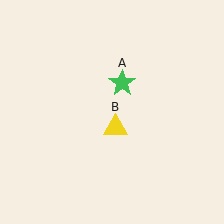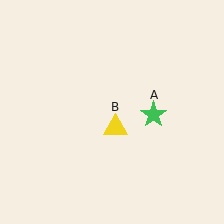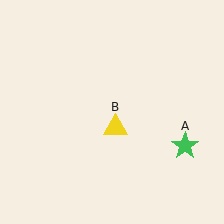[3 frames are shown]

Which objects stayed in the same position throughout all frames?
Yellow triangle (object B) remained stationary.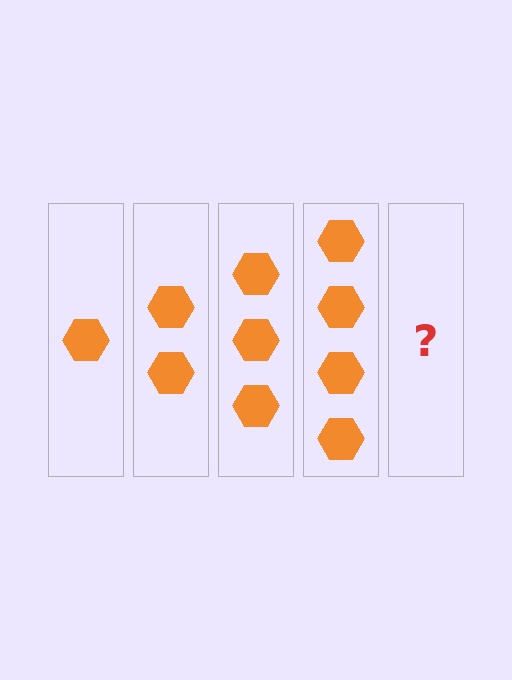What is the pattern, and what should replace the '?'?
The pattern is that each step adds one more hexagon. The '?' should be 5 hexagons.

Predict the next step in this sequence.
The next step is 5 hexagons.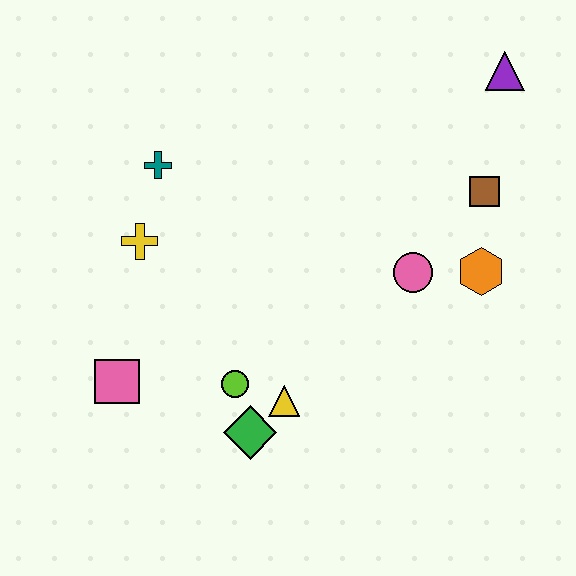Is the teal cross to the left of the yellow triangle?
Yes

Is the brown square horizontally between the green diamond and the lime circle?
No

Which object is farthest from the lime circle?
The purple triangle is farthest from the lime circle.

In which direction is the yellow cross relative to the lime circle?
The yellow cross is above the lime circle.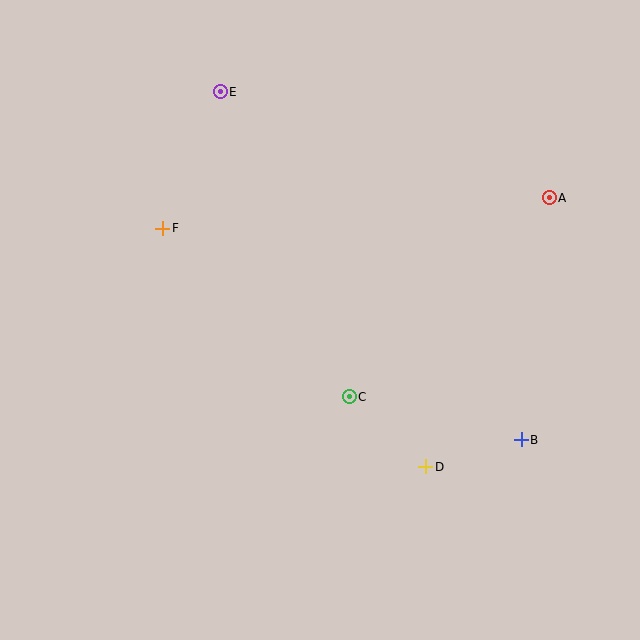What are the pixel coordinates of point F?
Point F is at (163, 228).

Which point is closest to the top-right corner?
Point A is closest to the top-right corner.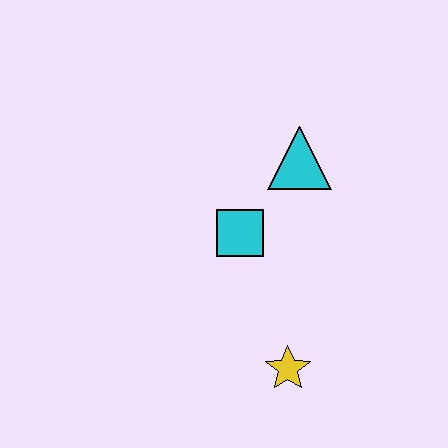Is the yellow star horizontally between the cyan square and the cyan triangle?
Yes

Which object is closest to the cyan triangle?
The cyan square is closest to the cyan triangle.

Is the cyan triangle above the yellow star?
Yes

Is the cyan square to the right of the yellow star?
No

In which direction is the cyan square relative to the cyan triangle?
The cyan square is below the cyan triangle.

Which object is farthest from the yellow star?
The cyan triangle is farthest from the yellow star.